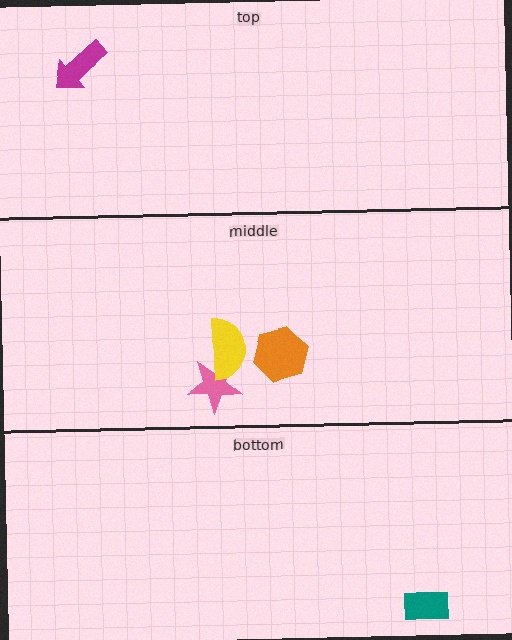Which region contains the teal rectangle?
The bottom region.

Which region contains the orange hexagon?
The middle region.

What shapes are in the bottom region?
The teal rectangle.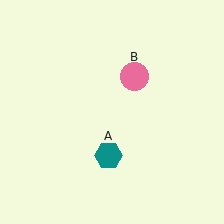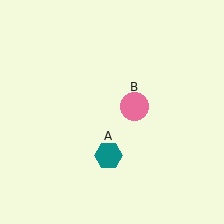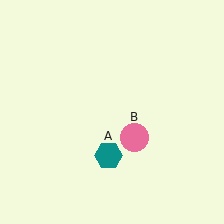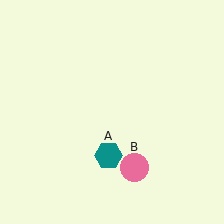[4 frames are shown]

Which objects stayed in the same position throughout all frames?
Teal hexagon (object A) remained stationary.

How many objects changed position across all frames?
1 object changed position: pink circle (object B).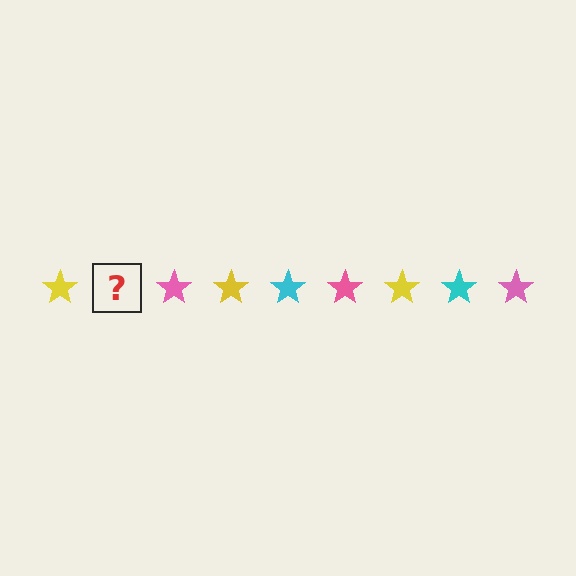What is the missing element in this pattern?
The missing element is a cyan star.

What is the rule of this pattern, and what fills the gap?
The rule is that the pattern cycles through yellow, cyan, pink stars. The gap should be filled with a cyan star.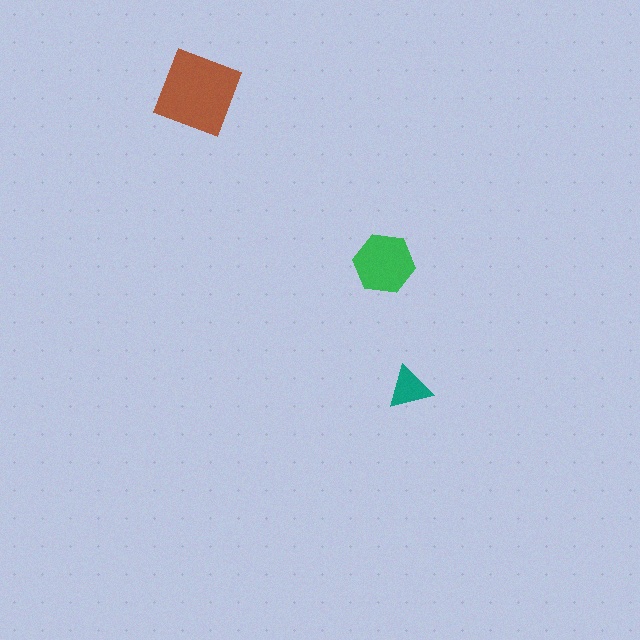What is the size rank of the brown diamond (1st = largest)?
1st.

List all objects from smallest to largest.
The teal triangle, the green hexagon, the brown diamond.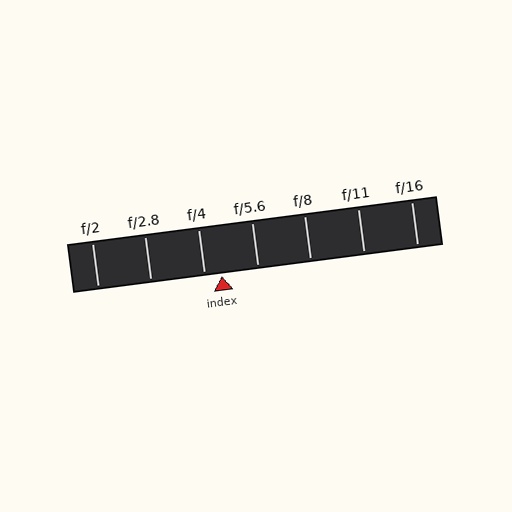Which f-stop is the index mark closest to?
The index mark is closest to f/4.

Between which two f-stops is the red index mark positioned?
The index mark is between f/4 and f/5.6.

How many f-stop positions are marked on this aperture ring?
There are 7 f-stop positions marked.